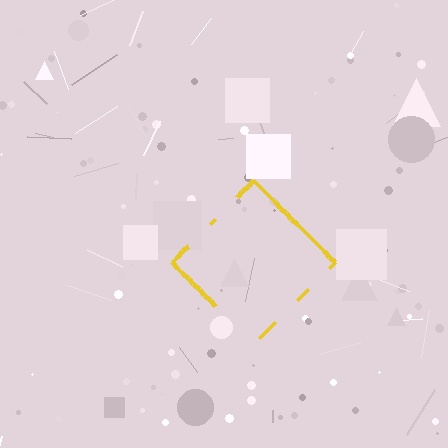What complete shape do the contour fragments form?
The contour fragments form a diamond.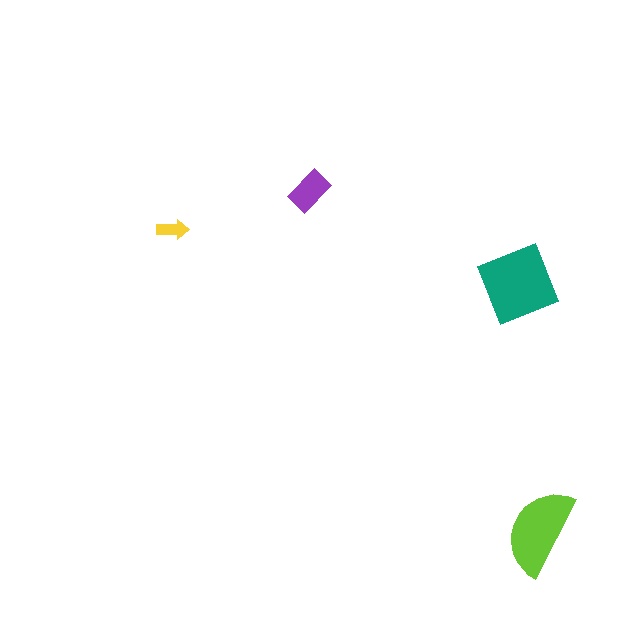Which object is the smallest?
The yellow arrow.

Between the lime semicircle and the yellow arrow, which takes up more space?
The lime semicircle.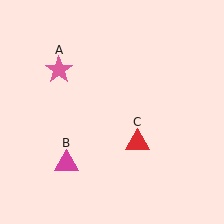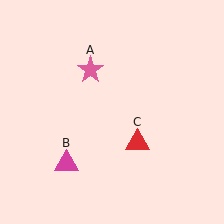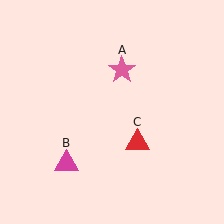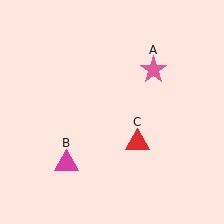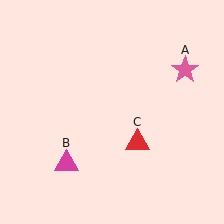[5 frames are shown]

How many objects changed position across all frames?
1 object changed position: pink star (object A).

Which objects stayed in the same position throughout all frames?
Magenta triangle (object B) and red triangle (object C) remained stationary.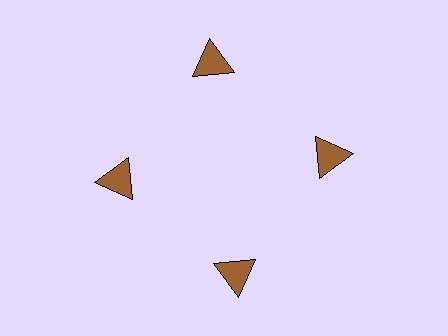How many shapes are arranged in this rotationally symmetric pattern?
There are 4 shapes, arranged in 4 groups of 1.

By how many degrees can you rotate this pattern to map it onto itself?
The pattern maps onto itself every 90 degrees of rotation.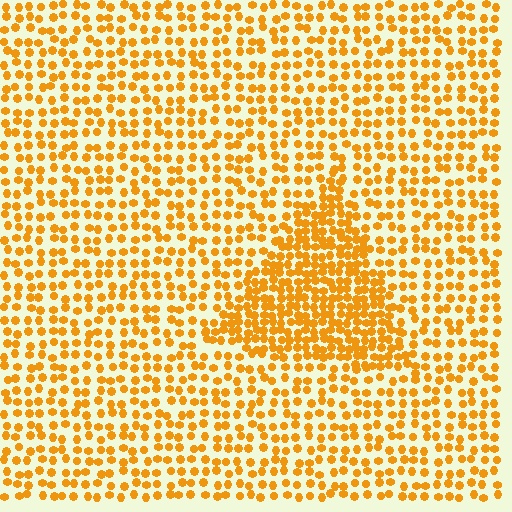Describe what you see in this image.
The image contains small orange elements arranged at two different densities. A triangle-shaped region is visible where the elements are more densely packed than the surrounding area.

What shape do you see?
I see a triangle.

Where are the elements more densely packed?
The elements are more densely packed inside the triangle boundary.